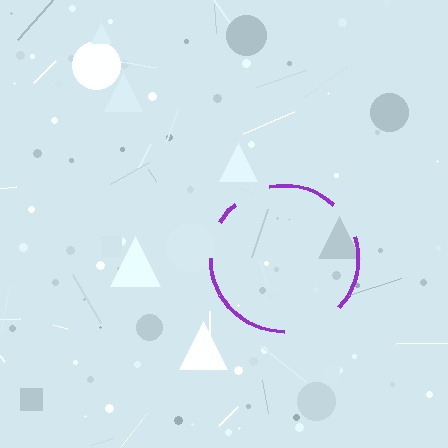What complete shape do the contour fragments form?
The contour fragments form a circle.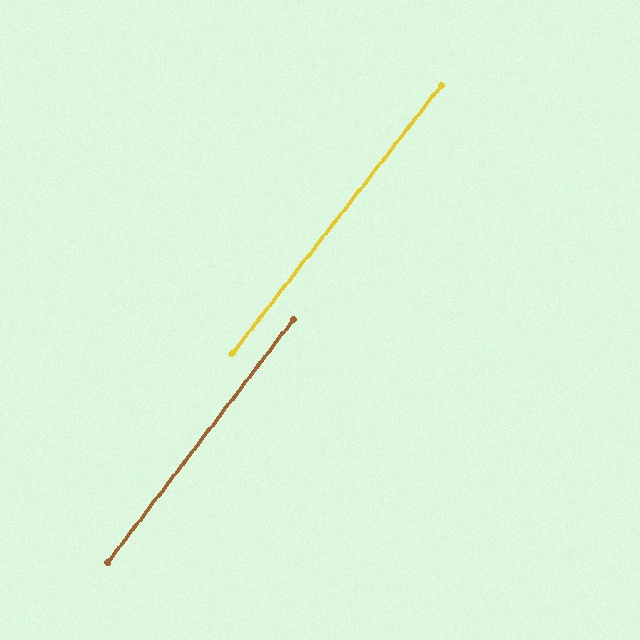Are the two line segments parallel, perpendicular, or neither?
Parallel — their directions differ by only 0.5°.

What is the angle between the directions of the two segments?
Approximately 1 degree.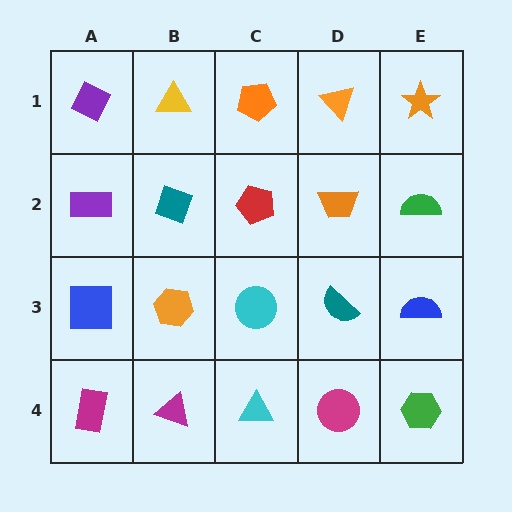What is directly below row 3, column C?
A cyan triangle.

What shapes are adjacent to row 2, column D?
An orange triangle (row 1, column D), a teal semicircle (row 3, column D), a red pentagon (row 2, column C), a green semicircle (row 2, column E).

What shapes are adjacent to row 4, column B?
An orange hexagon (row 3, column B), a magenta rectangle (row 4, column A), a cyan triangle (row 4, column C).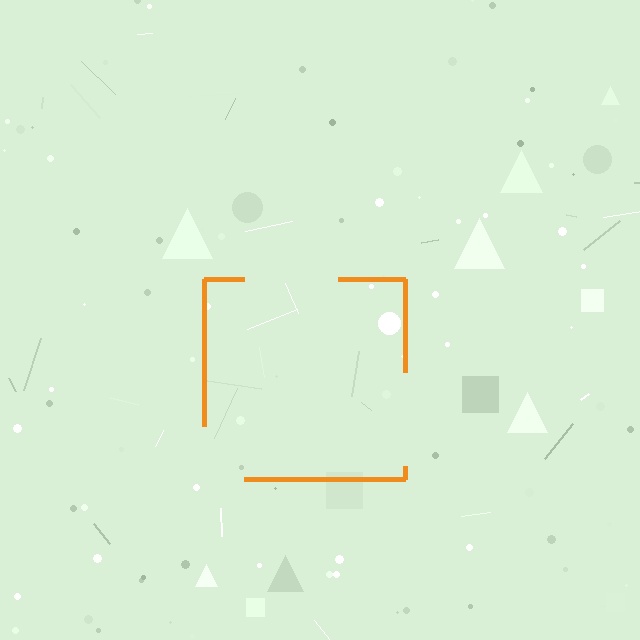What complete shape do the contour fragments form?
The contour fragments form a square.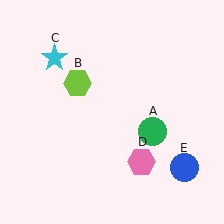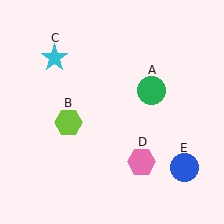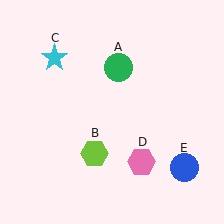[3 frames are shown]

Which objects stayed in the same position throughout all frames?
Cyan star (object C) and pink hexagon (object D) and blue circle (object E) remained stationary.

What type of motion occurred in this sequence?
The green circle (object A), lime hexagon (object B) rotated counterclockwise around the center of the scene.